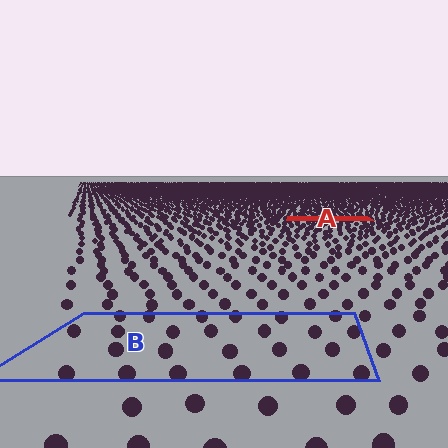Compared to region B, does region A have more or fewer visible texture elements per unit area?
Region A has more texture elements per unit area — they are packed more densely because it is farther away.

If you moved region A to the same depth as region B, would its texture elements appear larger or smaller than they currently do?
They would appear larger. At a closer depth, the same texture elements are projected at a bigger on-screen size.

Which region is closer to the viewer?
Region B is closer. The texture elements there are larger and more spread out.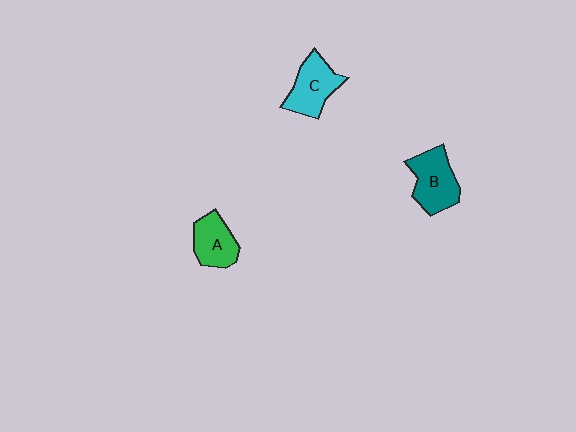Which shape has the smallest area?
Shape A (green).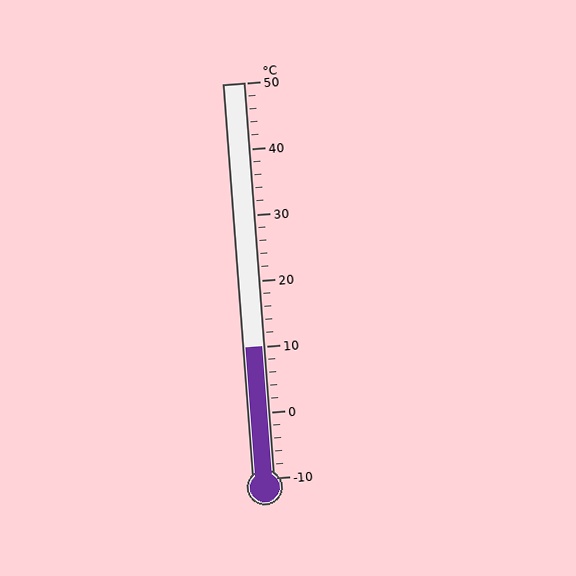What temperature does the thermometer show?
The thermometer shows approximately 10°C.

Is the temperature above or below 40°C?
The temperature is below 40°C.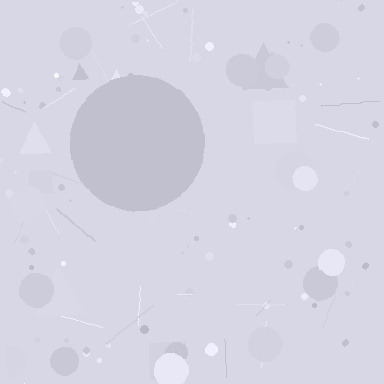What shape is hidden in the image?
A circle is hidden in the image.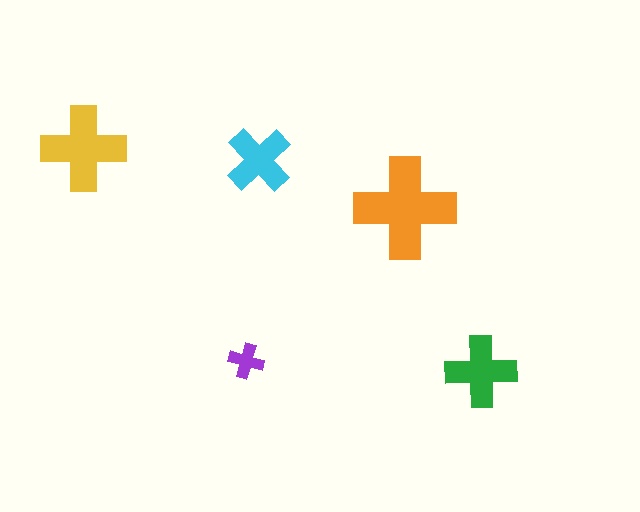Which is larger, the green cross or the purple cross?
The green one.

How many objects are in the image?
There are 5 objects in the image.